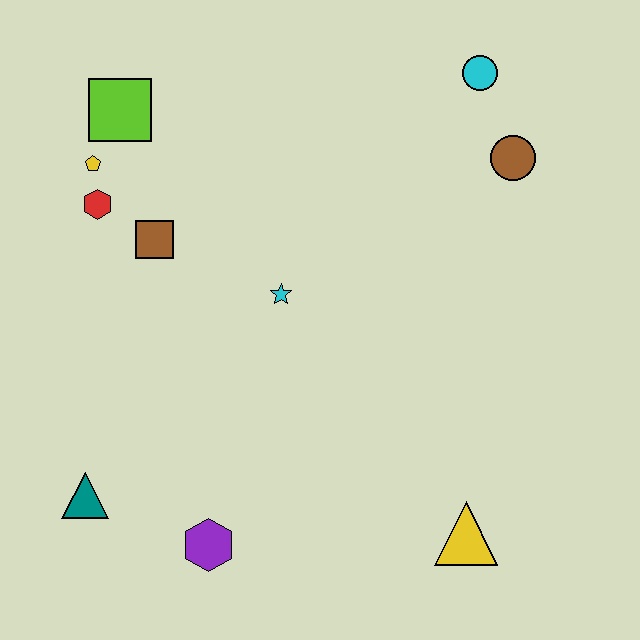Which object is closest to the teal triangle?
The purple hexagon is closest to the teal triangle.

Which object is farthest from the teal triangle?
The cyan circle is farthest from the teal triangle.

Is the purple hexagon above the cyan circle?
No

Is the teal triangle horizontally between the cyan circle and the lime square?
No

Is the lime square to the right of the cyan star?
No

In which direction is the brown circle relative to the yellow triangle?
The brown circle is above the yellow triangle.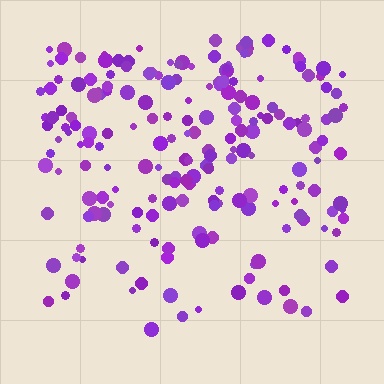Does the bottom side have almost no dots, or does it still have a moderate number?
Still a moderate number, just noticeably fewer than the top.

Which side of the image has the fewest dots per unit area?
The bottom.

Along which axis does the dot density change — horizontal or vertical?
Vertical.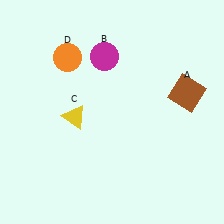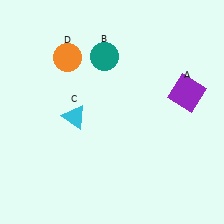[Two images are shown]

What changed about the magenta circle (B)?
In Image 1, B is magenta. In Image 2, it changed to teal.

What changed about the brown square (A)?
In Image 1, A is brown. In Image 2, it changed to purple.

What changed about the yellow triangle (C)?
In Image 1, C is yellow. In Image 2, it changed to cyan.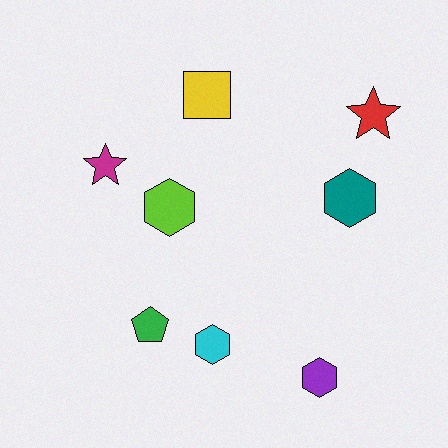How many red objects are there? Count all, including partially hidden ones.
There is 1 red object.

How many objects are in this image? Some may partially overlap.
There are 8 objects.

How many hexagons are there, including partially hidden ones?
There are 4 hexagons.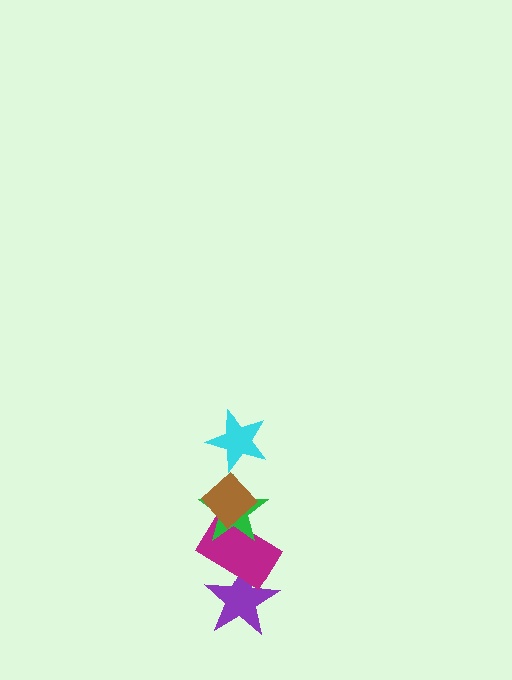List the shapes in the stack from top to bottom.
From top to bottom: the cyan star, the brown diamond, the green star, the magenta rectangle, the purple star.